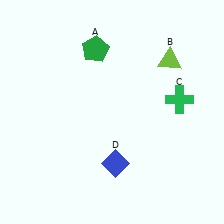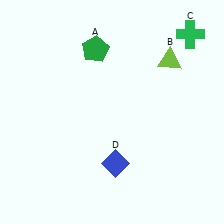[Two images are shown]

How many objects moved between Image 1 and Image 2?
1 object moved between the two images.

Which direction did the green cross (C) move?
The green cross (C) moved up.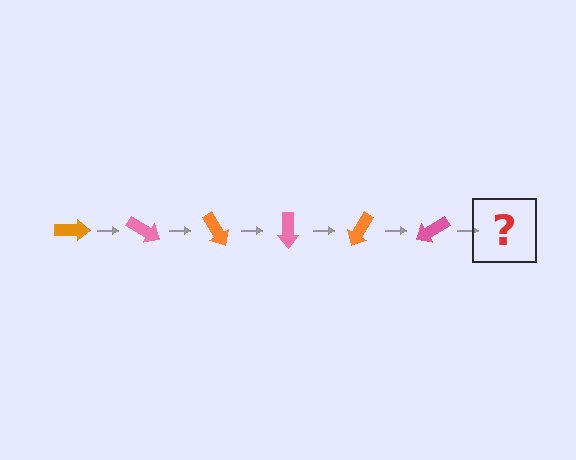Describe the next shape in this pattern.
It should be an orange arrow, rotated 180 degrees from the start.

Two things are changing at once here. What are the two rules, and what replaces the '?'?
The two rules are that it rotates 30 degrees each step and the color cycles through orange and pink. The '?' should be an orange arrow, rotated 180 degrees from the start.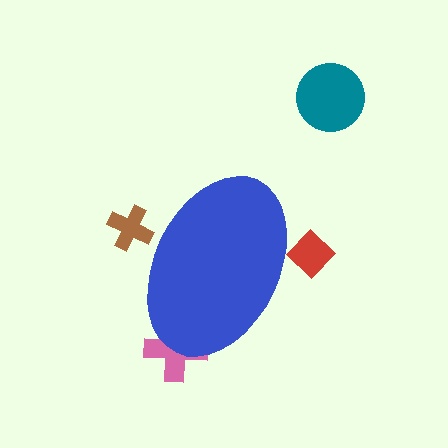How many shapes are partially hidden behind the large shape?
3 shapes are partially hidden.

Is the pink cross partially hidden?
Yes, the pink cross is partially hidden behind the blue ellipse.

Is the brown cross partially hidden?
Yes, the brown cross is partially hidden behind the blue ellipse.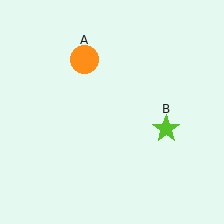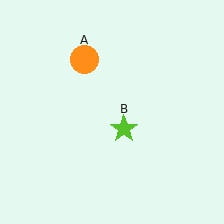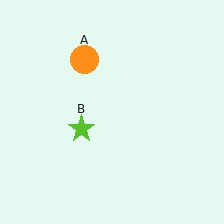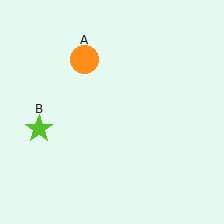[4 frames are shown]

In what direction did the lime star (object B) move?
The lime star (object B) moved left.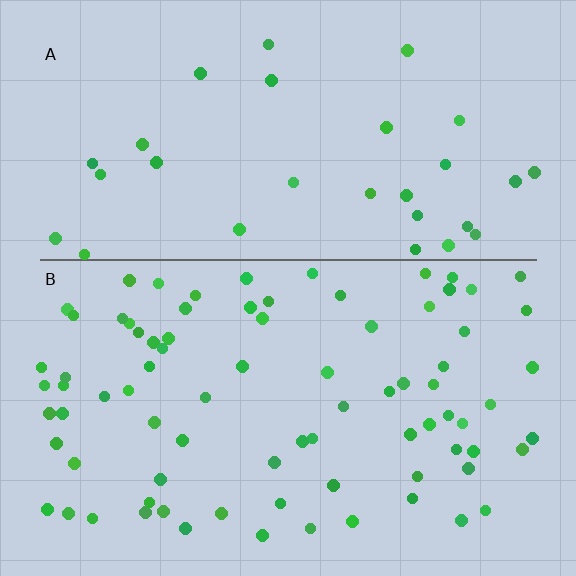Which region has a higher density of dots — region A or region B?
B (the bottom).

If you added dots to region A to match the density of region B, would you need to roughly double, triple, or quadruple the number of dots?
Approximately triple.